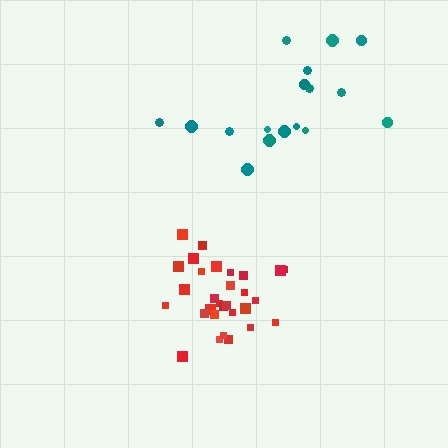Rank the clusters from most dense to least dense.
red, teal.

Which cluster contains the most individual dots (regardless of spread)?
Red (30).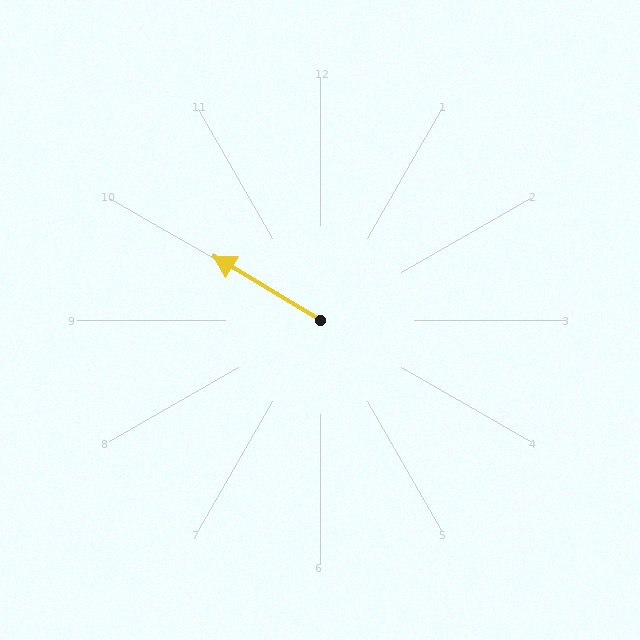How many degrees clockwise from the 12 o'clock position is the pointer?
Approximately 301 degrees.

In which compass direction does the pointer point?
Northwest.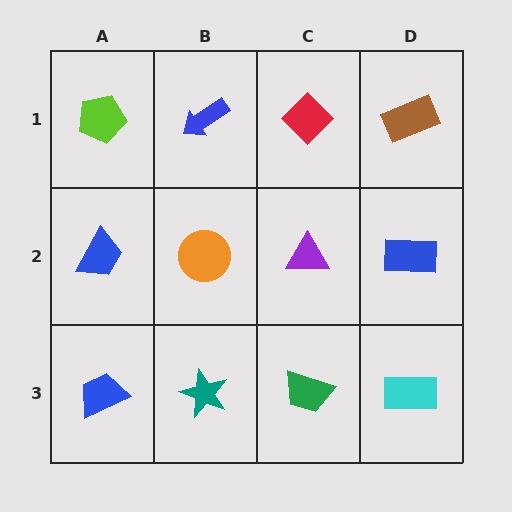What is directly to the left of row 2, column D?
A purple triangle.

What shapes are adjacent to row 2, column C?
A red diamond (row 1, column C), a green trapezoid (row 3, column C), an orange circle (row 2, column B), a blue rectangle (row 2, column D).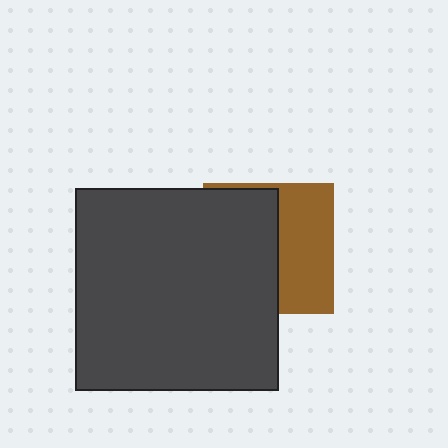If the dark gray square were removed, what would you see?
You would see the complete brown square.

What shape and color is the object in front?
The object in front is a dark gray square.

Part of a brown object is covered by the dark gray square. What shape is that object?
It is a square.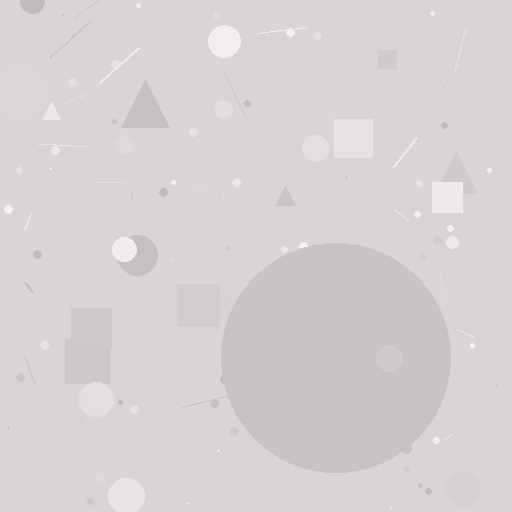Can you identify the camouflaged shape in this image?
The camouflaged shape is a circle.